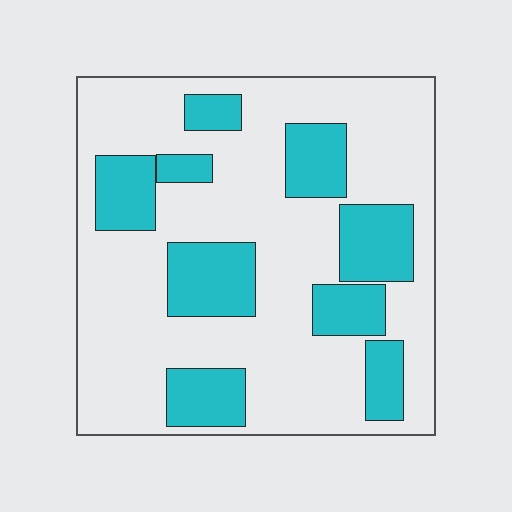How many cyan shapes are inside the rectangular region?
9.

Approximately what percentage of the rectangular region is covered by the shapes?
Approximately 30%.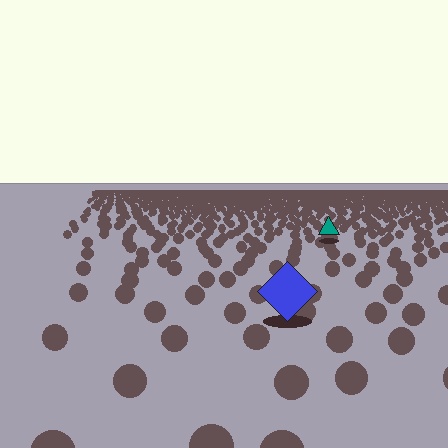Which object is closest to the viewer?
The blue diamond is closest. The texture marks near it are larger and more spread out.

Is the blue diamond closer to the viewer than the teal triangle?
Yes. The blue diamond is closer — you can tell from the texture gradient: the ground texture is coarser near it.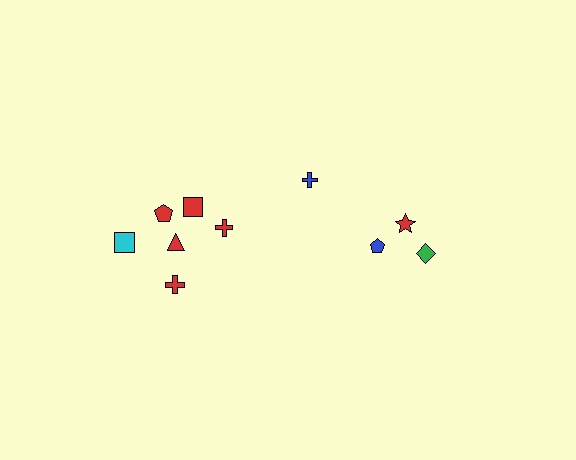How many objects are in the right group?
There are 4 objects.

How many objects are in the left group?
There are 6 objects.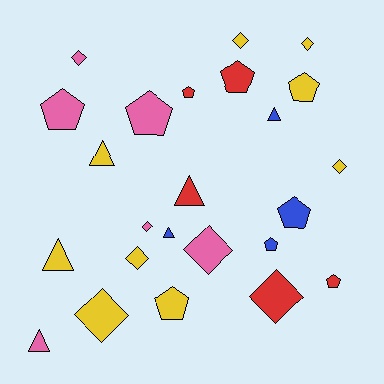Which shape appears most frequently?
Pentagon, with 9 objects.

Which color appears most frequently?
Yellow, with 9 objects.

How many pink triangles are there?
There is 1 pink triangle.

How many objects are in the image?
There are 24 objects.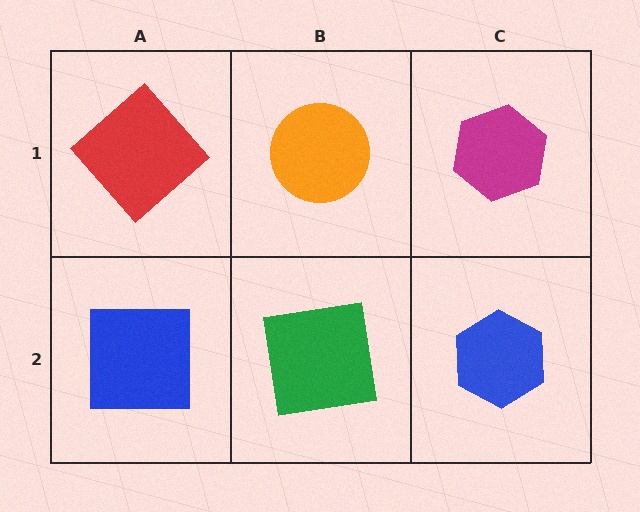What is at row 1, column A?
A red diamond.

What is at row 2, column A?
A blue square.